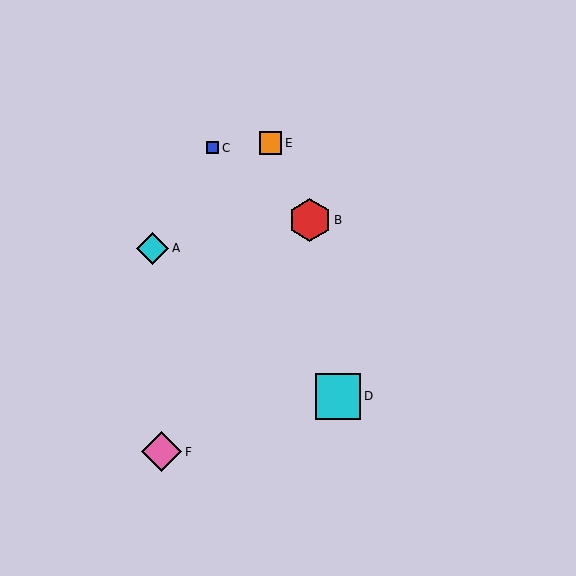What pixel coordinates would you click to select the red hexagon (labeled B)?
Click at (310, 220) to select the red hexagon B.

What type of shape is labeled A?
Shape A is a cyan diamond.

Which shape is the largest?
The cyan square (labeled D) is the largest.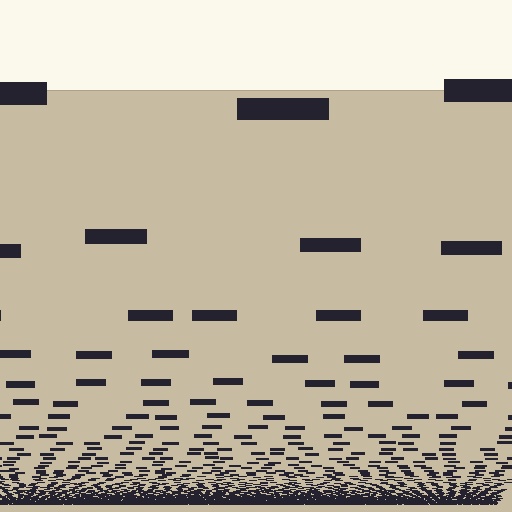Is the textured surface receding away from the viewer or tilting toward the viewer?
The surface appears to tilt toward the viewer. Texture elements get larger and sparser toward the top.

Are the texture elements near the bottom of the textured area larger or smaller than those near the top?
Smaller. The gradient is inverted — elements near the bottom are smaller and denser.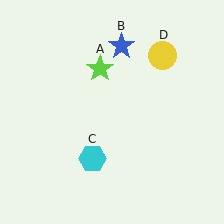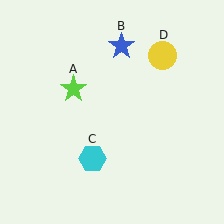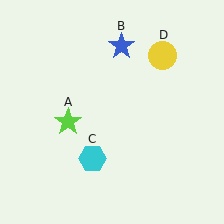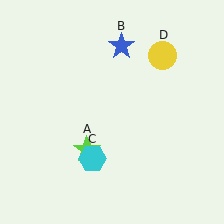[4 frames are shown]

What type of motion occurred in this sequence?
The lime star (object A) rotated counterclockwise around the center of the scene.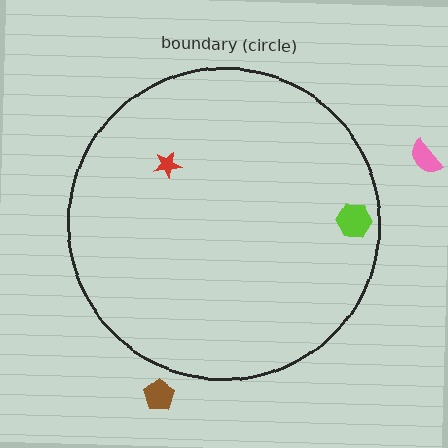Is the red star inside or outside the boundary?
Inside.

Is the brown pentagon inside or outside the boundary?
Outside.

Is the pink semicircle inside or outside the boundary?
Outside.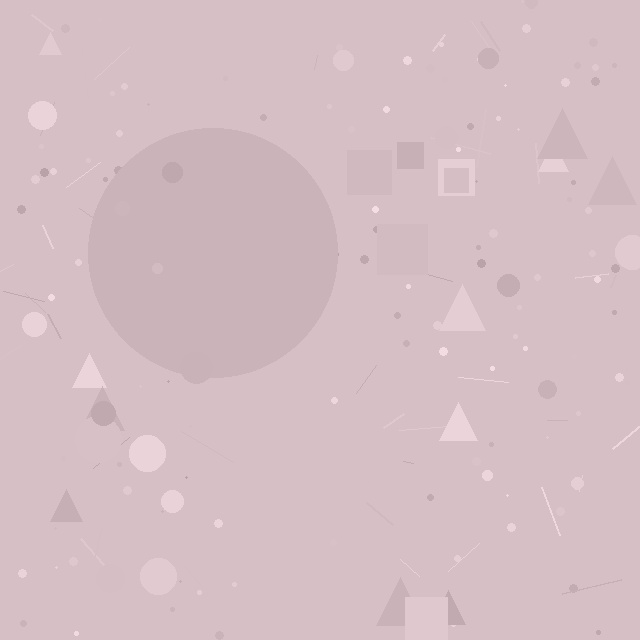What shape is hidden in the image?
A circle is hidden in the image.